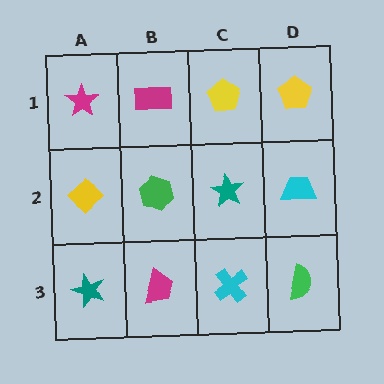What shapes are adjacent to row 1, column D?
A cyan trapezoid (row 2, column D), a yellow pentagon (row 1, column C).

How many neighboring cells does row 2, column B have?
4.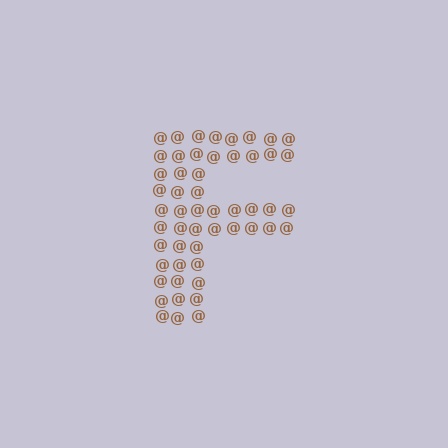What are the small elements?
The small elements are at signs.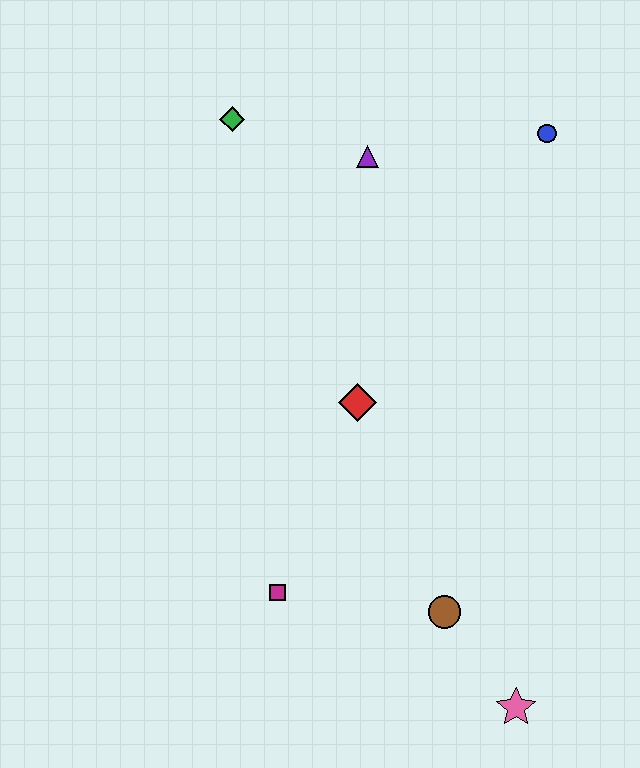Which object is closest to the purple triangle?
The green diamond is closest to the purple triangle.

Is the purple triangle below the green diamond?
Yes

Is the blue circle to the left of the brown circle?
No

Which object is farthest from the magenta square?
The blue circle is farthest from the magenta square.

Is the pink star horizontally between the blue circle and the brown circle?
Yes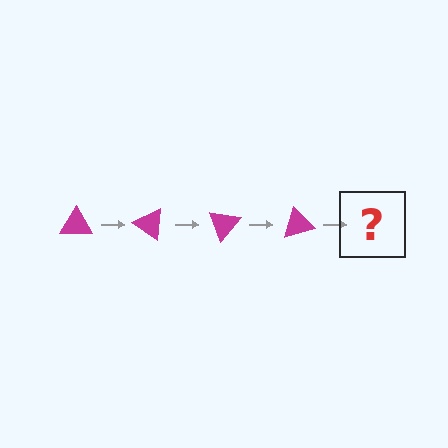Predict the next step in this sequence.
The next step is a magenta triangle rotated 140 degrees.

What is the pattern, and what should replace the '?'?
The pattern is that the triangle rotates 35 degrees each step. The '?' should be a magenta triangle rotated 140 degrees.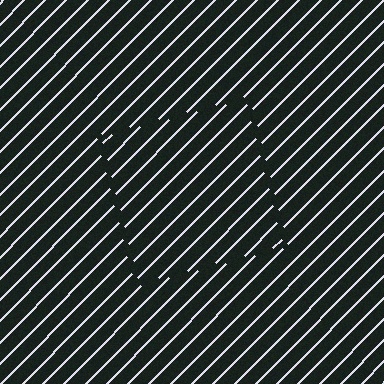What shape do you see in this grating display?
An illusory square. The interior of the shape contains the same grating, shifted by half a period — the contour is defined by the phase discontinuity where line-ends from the inner and outer gratings abut.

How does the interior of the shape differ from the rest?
The interior of the shape contains the same grating, shifted by half a period — the contour is defined by the phase discontinuity where line-ends from the inner and outer gratings abut.